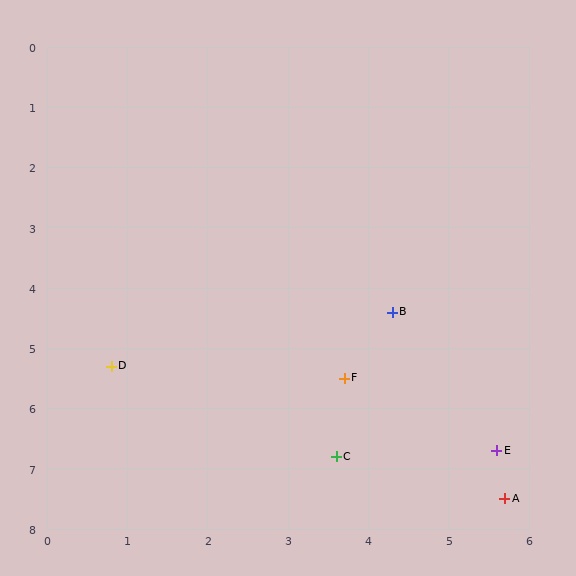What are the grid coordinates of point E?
Point E is at approximately (5.6, 6.7).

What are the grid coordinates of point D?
Point D is at approximately (0.8, 5.3).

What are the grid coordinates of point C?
Point C is at approximately (3.6, 6.8).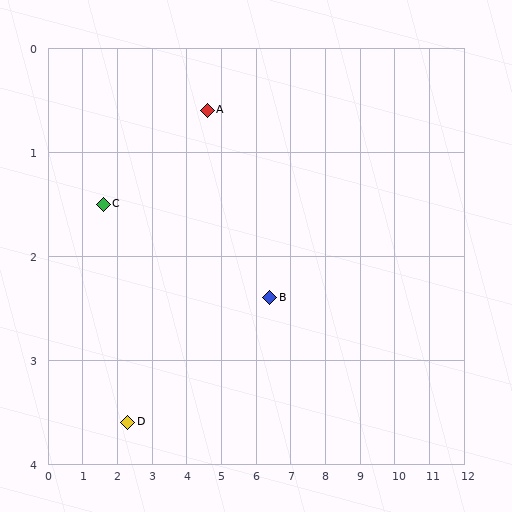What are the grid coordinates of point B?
Point B is at approximately (6.4, 2.4).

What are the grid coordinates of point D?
Point D is at approximately (2.3, 3.6).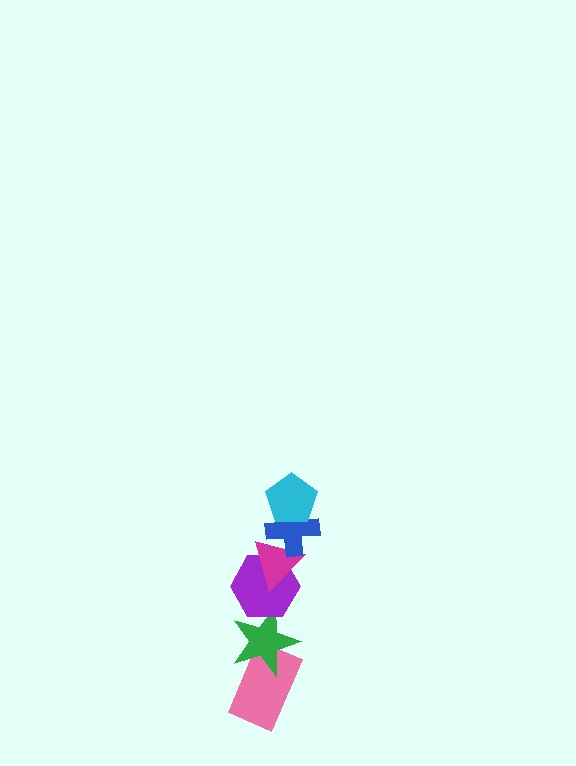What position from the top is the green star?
The green star is 5th from the top.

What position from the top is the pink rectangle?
The pink rectangle is 6th from the top.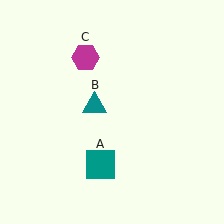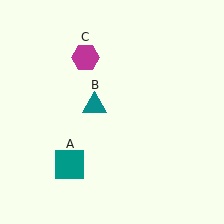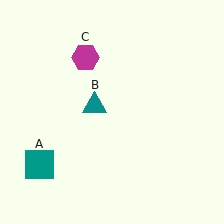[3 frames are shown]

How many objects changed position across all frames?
1 object changed position: teal square (object A).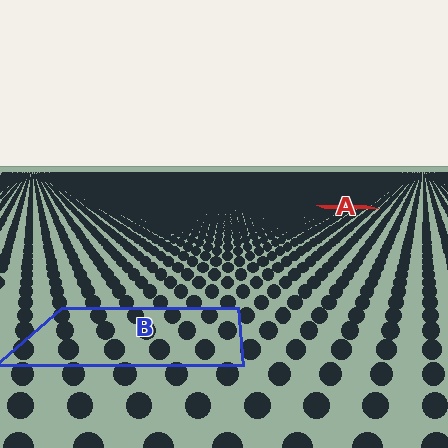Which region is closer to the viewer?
Region B is closer. The texture elements there are larger and more spread out.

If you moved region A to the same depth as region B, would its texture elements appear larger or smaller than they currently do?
They would appear larger. At a closer depth, the same texture elements are projected at a bigger on-screen size.